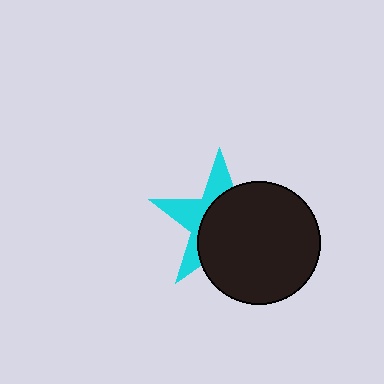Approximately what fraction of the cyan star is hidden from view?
Roughly 62% of the cyan star is hidden behind the black circle.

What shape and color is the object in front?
The object in front is a black circle.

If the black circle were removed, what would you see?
You would see the complete cyan star.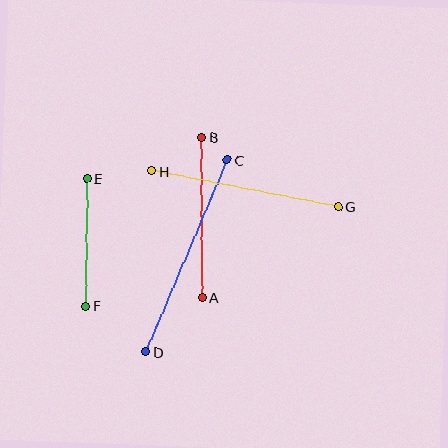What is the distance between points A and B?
The distance is approximately 160 pixels.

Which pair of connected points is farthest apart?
Points C and D are farthest apart.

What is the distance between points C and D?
The distance is approximately 209 pixels.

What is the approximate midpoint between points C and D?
The midpoint is at approximately (187, 256) pixels.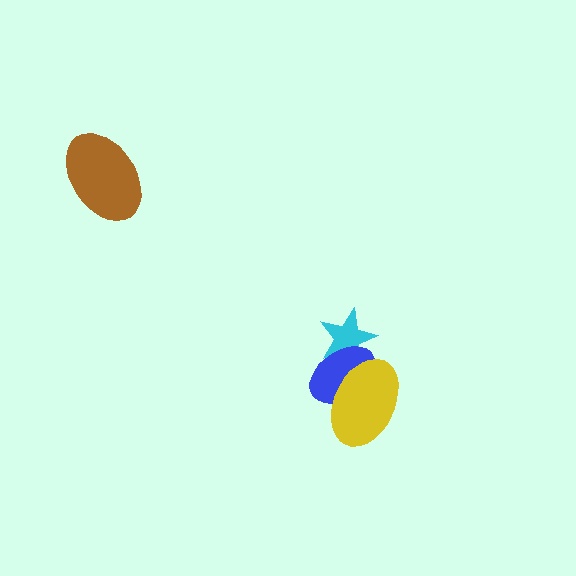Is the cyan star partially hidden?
Yes, it is partially covered by another shape.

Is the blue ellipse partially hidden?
Yes, it is partially covered by another shape.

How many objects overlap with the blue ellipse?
2 objects overlap with the blue ellipse.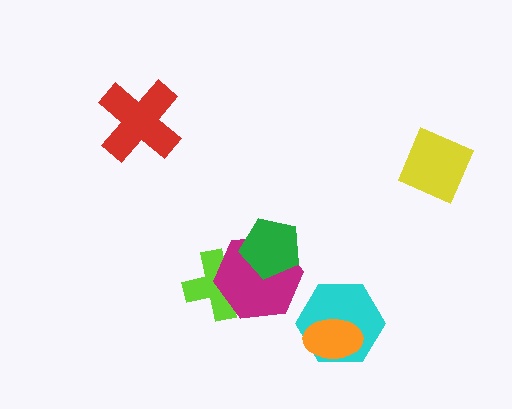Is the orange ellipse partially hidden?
No, no other shape covers it.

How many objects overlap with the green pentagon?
1 object overlaps with the green pentagon.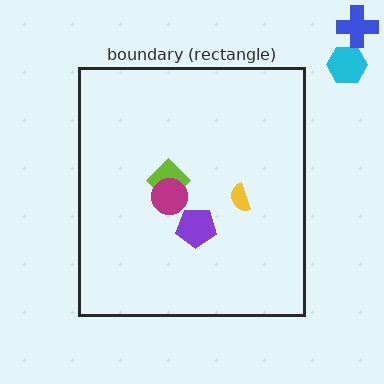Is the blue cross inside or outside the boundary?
Outside.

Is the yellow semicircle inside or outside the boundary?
Inside.